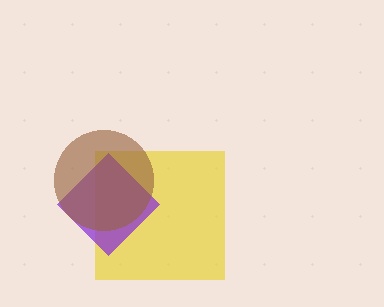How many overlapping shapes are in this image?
There are 3 overlapping shapes in the image.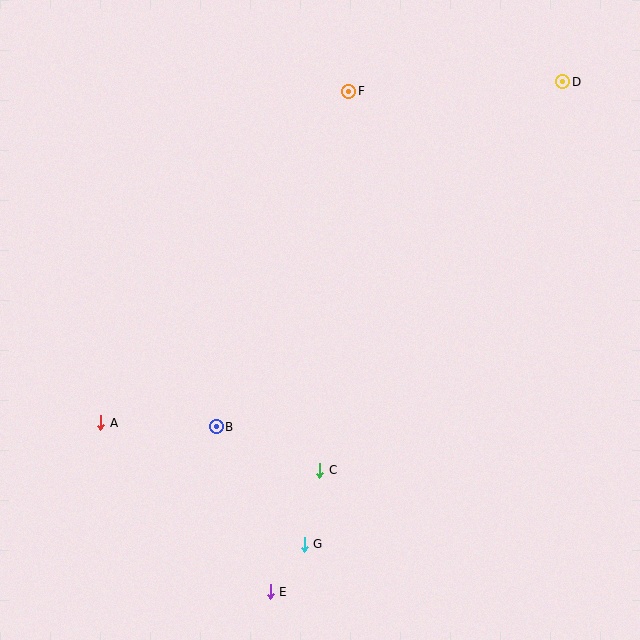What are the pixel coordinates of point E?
Point E is at (270, 592).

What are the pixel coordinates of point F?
Point F is at (349, 91).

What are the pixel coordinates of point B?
Point B is at (216, 427).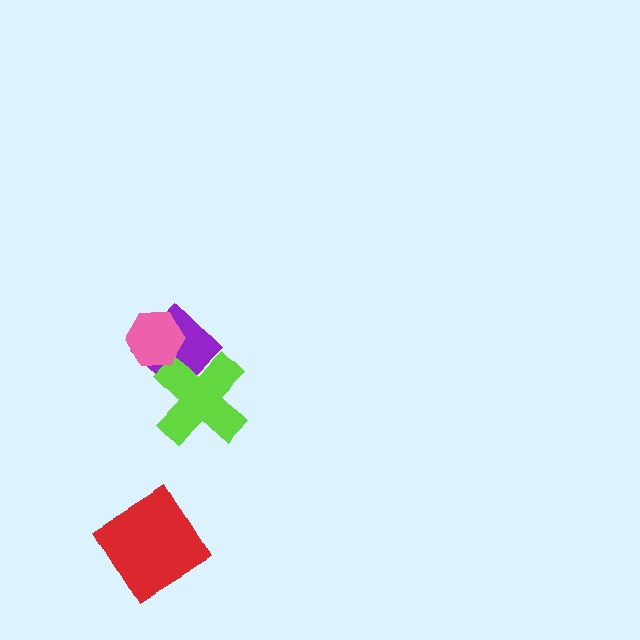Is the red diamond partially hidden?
No, no other shape covers it.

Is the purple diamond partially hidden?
Yes, it is partially covered by another shape.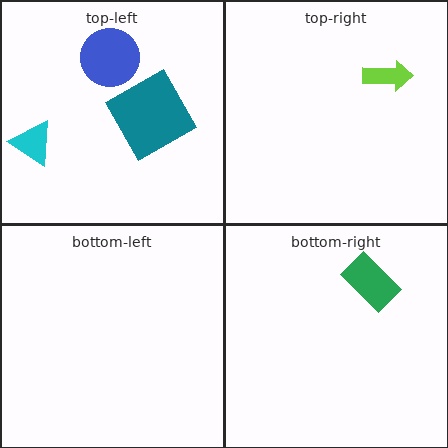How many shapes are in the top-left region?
3.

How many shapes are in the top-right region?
1.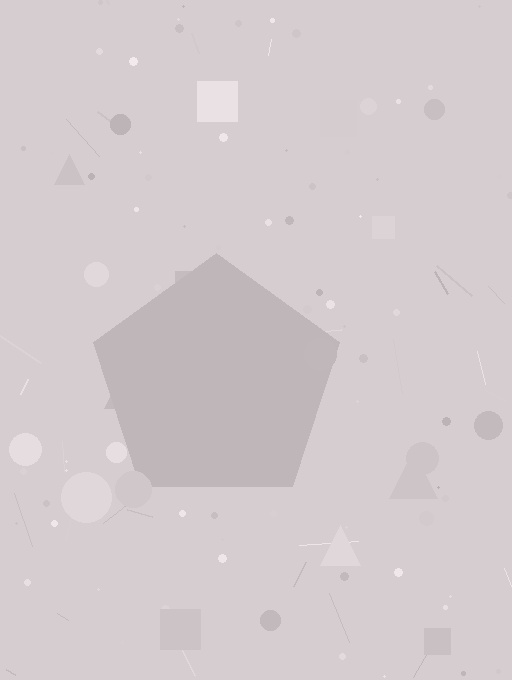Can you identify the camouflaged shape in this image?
The camouflaged shape is a pentagon.